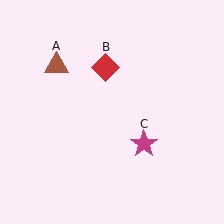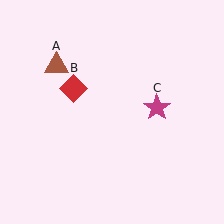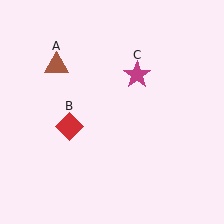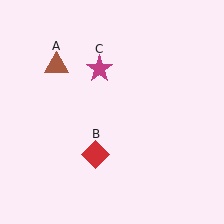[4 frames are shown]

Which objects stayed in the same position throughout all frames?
Brown triangle (object A) remained stationary.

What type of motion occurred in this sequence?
The red diamond (object B), magenta star (object C) rotated counterclockwise around the center of the scene.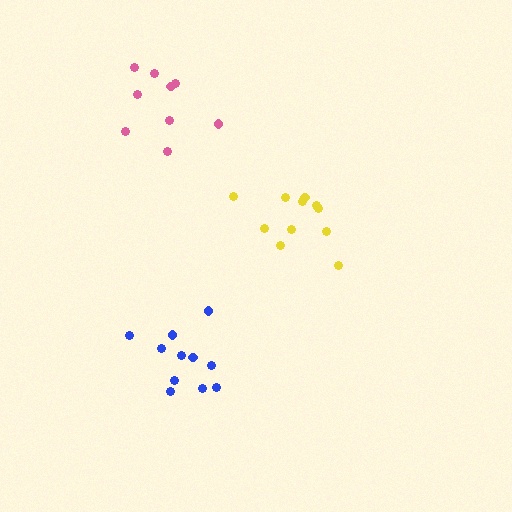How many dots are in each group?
Group 1: 11 dots, Group 2: 11 dots, Group 3: 9 dots (31 total).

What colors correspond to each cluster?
The clusters are colored: blue, yellow, pink.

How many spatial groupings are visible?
There are 3 spatial groupings.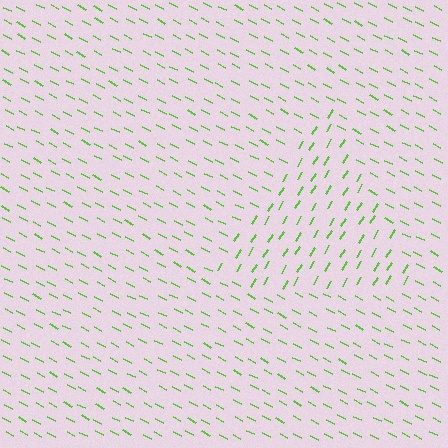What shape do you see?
I see a triangle.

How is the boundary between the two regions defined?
The boundary is defined purely by a change in line orientation (approximately 86 degrees difference). All lines are the same color and thickness.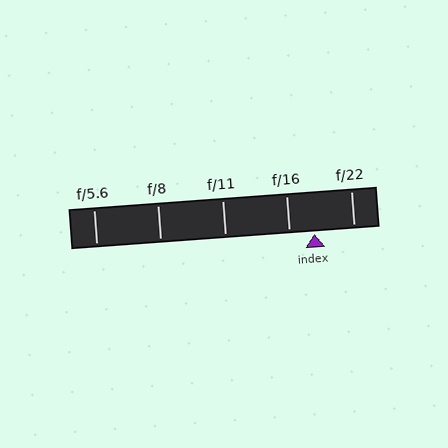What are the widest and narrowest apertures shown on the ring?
The widest aperture shown is f/5.6 and the narrowest is f/22.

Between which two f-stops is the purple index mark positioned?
The index mark is between f/16 and f/22.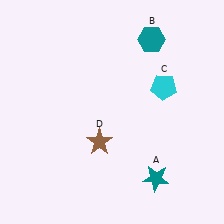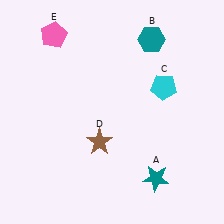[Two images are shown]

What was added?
A pink pentagon (E) was added in Image 2.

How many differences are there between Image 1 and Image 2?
There is 1 difference between the two images.